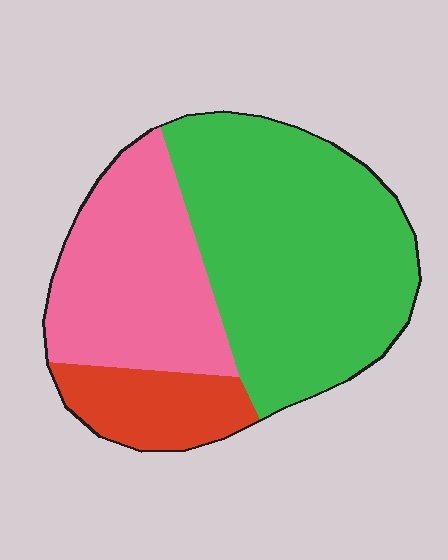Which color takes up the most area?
Green, at roughly 55%.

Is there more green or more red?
Green.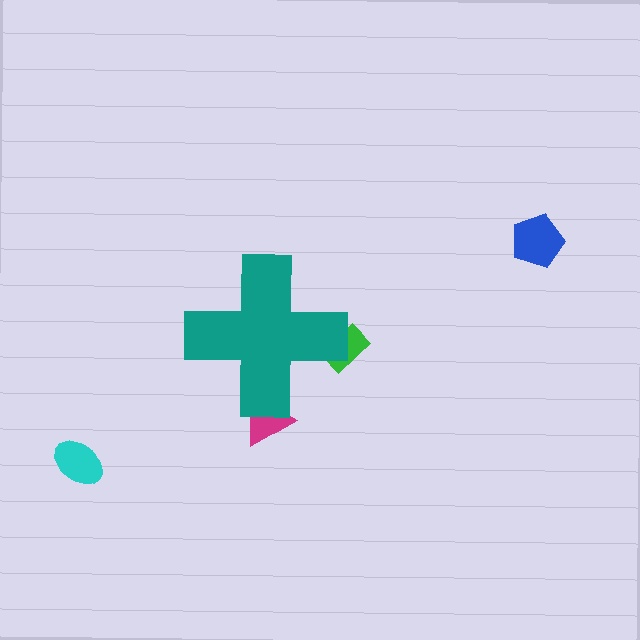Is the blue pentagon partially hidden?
No, the blue pentagon is fully visible.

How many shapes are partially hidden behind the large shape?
2 shapes are partially hidden.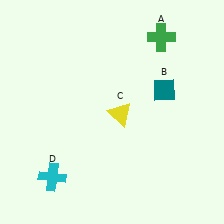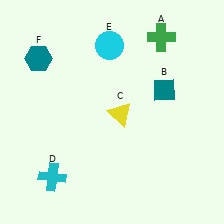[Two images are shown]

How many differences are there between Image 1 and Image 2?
There are 2 differences between the two images.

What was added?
A cyan circle (E), a teal hexagon (F) were added in Image 2.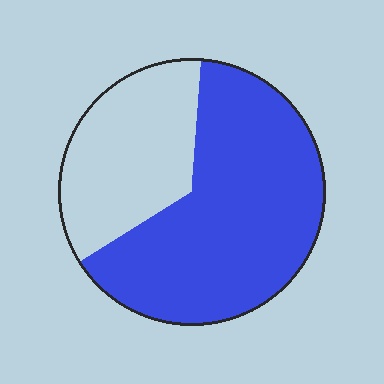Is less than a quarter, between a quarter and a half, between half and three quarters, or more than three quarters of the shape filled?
Between half and three quarters.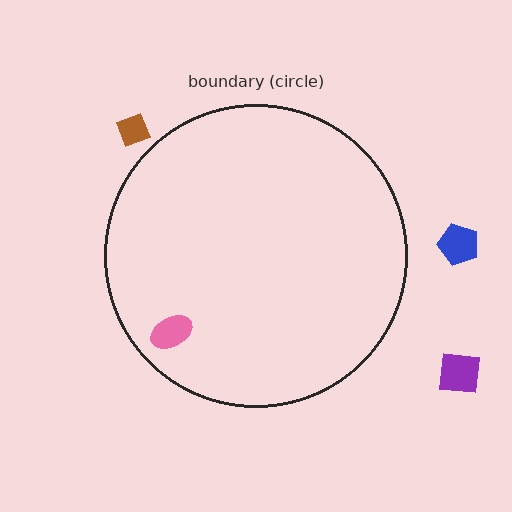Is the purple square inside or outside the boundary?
Outside.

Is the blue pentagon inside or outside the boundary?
Outside.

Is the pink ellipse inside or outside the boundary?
Inside.